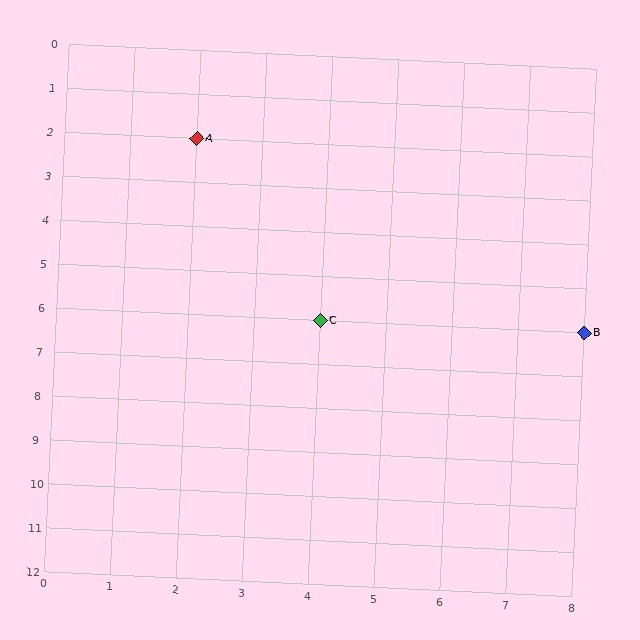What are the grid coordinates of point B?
Point B is at grid coordinates (8, 6).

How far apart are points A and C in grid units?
Points A and C are 2 columns and 4 rows apart (about 4.5 grid units diagonally).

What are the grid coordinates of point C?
Point C is at grid coordinates (4, 6).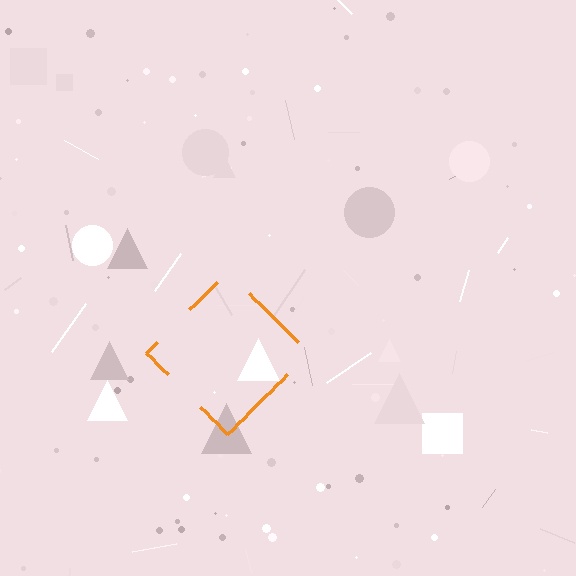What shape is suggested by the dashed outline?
The dashed outline suggests a diamond.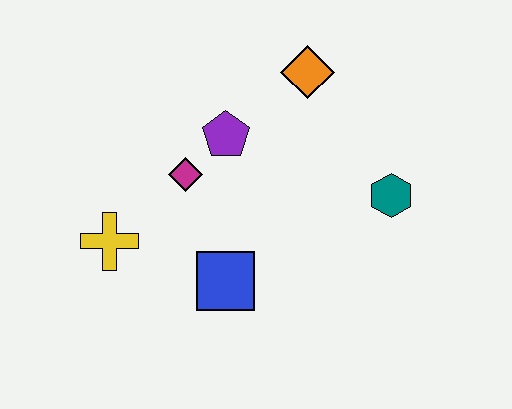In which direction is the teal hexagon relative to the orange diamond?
The teal hexagon is below the orange diamond.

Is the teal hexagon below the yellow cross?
No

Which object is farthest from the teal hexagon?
The yellow cross is farthest from the teal hexagon.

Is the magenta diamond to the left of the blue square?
Yes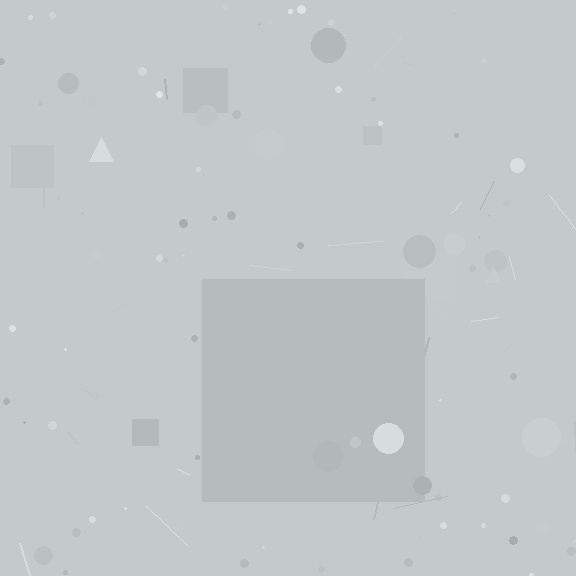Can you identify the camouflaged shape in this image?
The camouflaged shape is a square.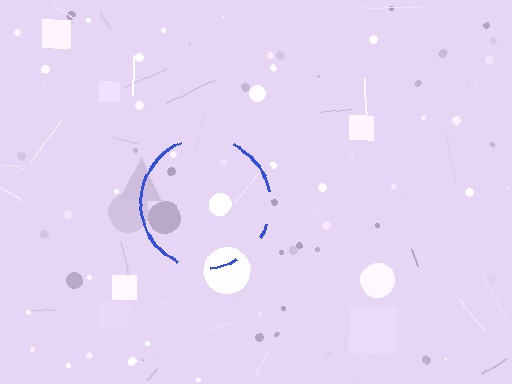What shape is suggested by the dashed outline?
The dashed outline suggests a circle.